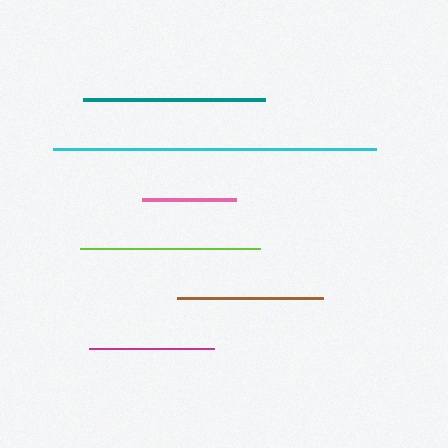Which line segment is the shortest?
The pink line is the shortest at approximately 94 pixels.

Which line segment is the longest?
The cyan line is the longest at approximately 323 pixels.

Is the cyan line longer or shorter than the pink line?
The cyan line is longer than the pink line.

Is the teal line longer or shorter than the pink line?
The teal line is longer than the pink line.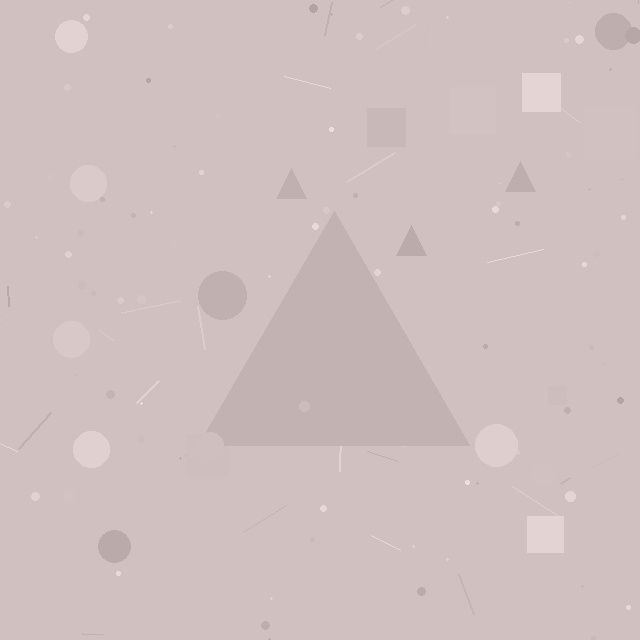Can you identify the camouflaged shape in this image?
The camouflaged shape is a triangle.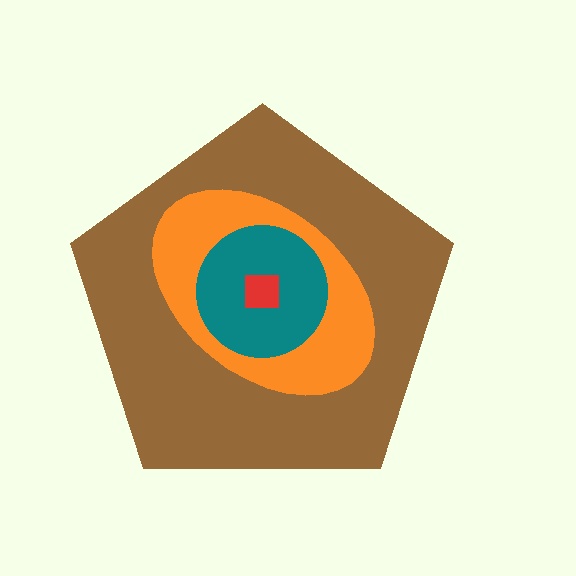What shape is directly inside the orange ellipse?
The teal circle.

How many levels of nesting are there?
4.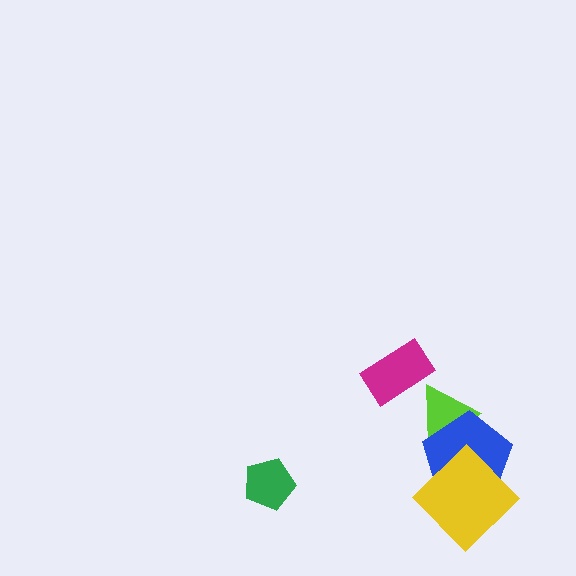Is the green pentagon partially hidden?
No, no other shape covers it.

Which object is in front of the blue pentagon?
The yellow diamond is in front of the blue pentagon.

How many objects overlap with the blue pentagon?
2 objects overlap with the blue pentagon.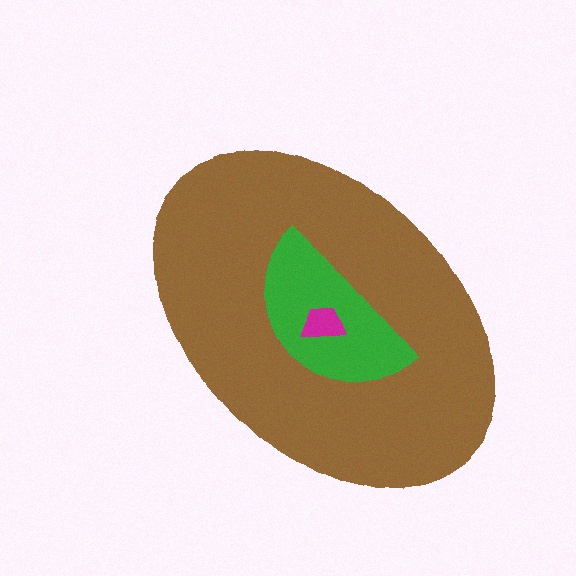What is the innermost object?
The magenta trapezoid.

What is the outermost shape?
The brown ellipse.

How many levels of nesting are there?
3.